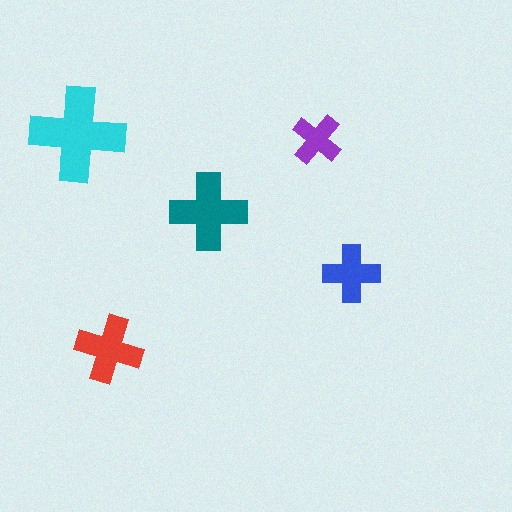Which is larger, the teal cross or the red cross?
The teal one.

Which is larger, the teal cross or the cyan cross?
The cyan one.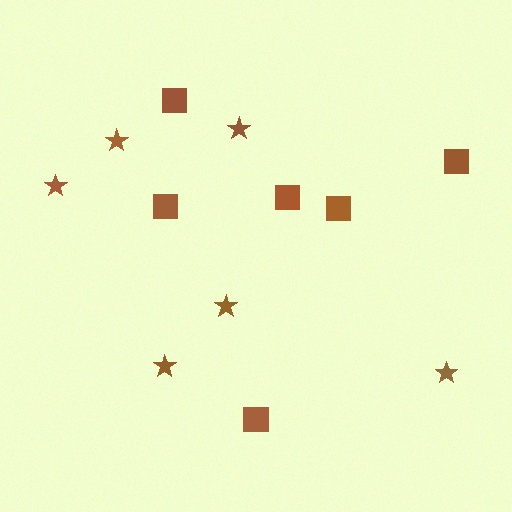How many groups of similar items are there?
There are 2 groups: one group of stars (6) and one group of squares (6).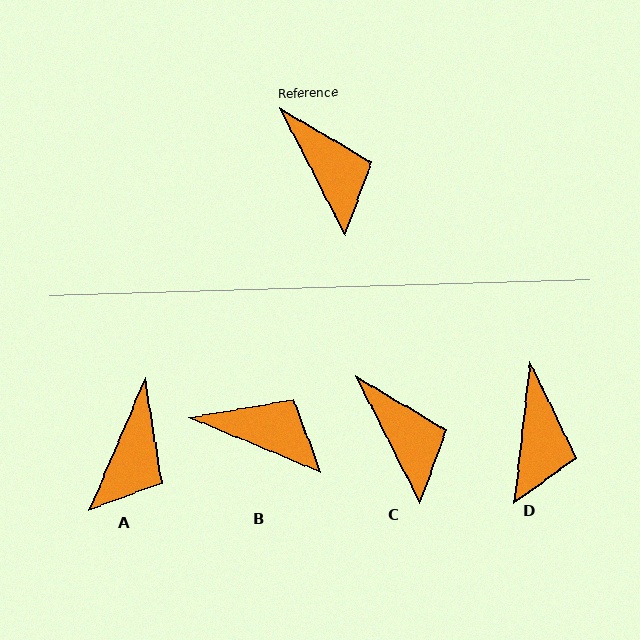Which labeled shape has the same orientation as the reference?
C.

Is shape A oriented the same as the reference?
No, it is off by about 50 degrees.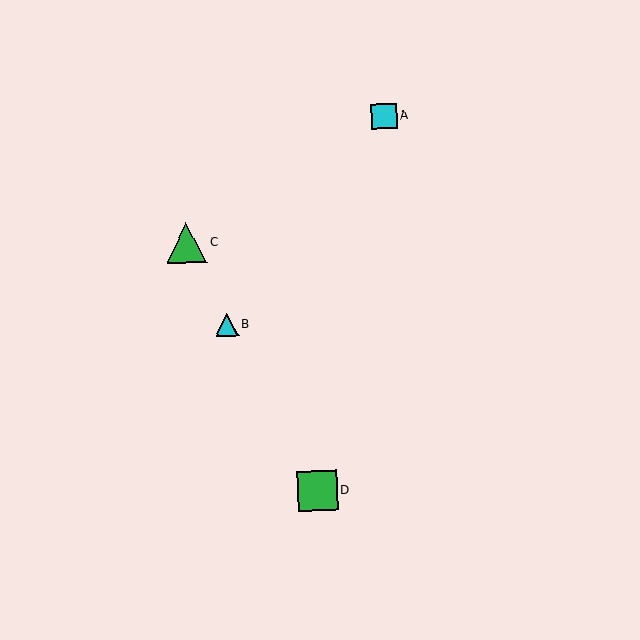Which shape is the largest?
The green triangle (labeled C) is the largest.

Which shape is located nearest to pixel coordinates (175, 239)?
The green triangle (labeled C) at (186, 243) is nearest to that location.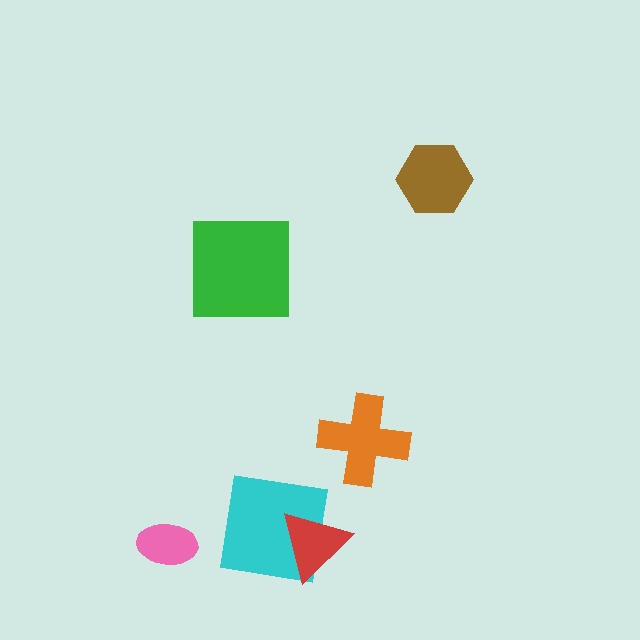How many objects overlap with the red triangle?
1 object overlaps with the red triangle.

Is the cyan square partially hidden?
Yes, it is partially covered by another shape.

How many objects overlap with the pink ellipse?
0 objects overlap with the pink ellipse.